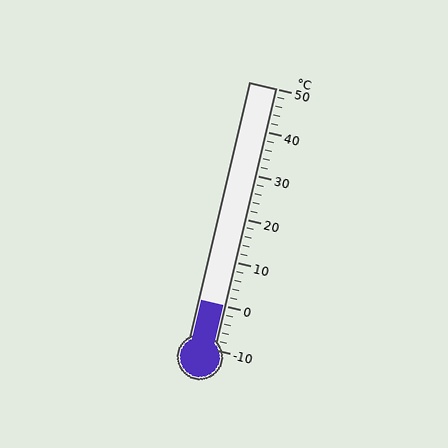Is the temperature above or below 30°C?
The temperature is below 30°C.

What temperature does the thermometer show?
The thermometer shows approximately 0°C.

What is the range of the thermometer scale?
The thermometer scale ranges from -10°C to 50°C.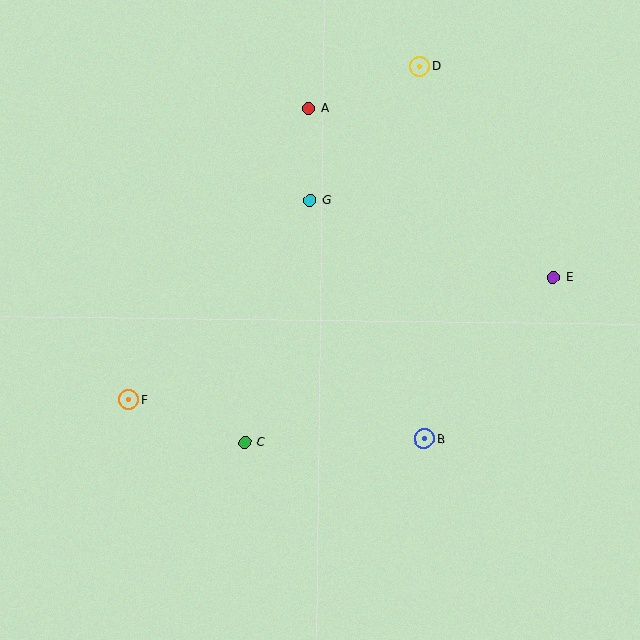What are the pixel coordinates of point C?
Point C is at (245, 442).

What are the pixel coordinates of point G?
Point G is at (310, 200).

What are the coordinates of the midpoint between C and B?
The midpoint between C and B is at (335, 440).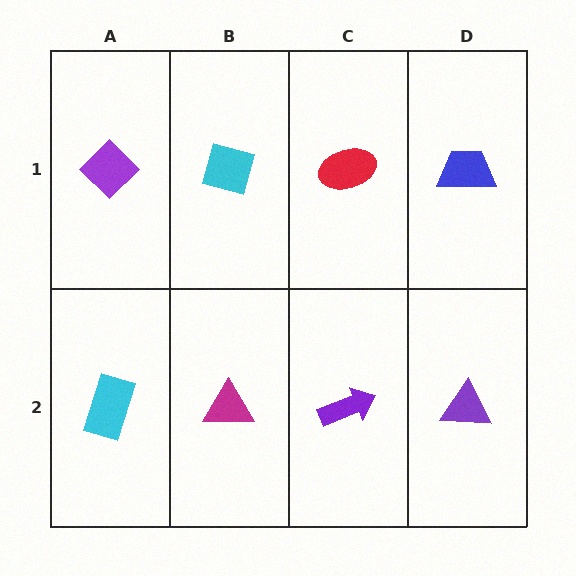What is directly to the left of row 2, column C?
A magenta triangle.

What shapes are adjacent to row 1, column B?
A magenta triangle (row 2, column B), a purple diamond (row 1, column A), a red ellipse (row 1, column C).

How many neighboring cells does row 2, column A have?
2.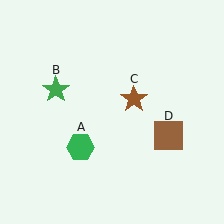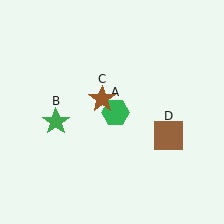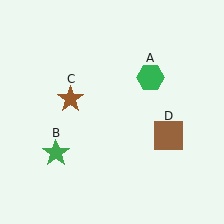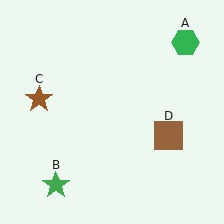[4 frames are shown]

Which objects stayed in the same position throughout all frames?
Brown square (object D) remained stationary.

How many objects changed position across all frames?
3 objects changed position: green hexagon (object A), green star (object B), brown star (object C).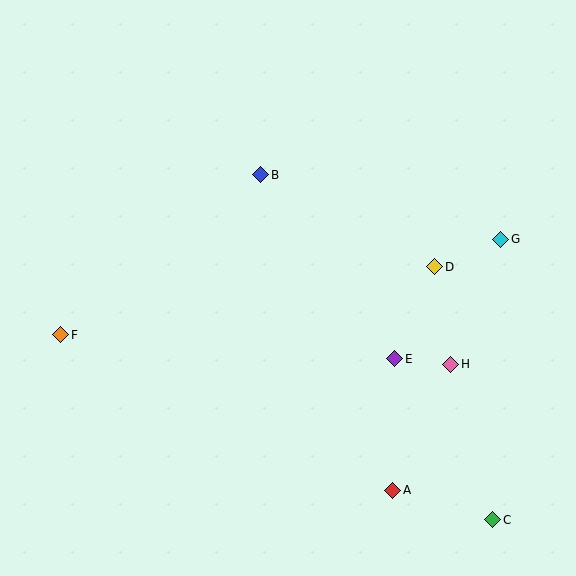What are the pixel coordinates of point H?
Point H is at (451, 364).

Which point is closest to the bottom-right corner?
Point C is closest to the bottom-right corner.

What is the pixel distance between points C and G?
The distance between C and G is 280 pixels.